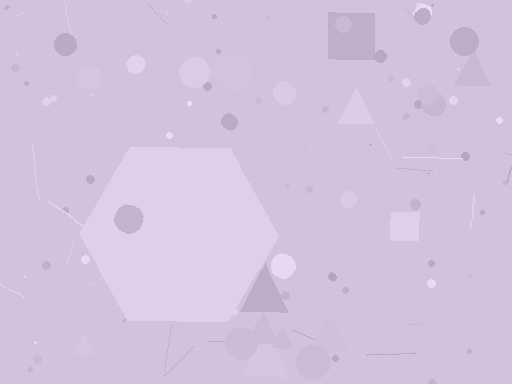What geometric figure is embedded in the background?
A hexagon is embedded in the background.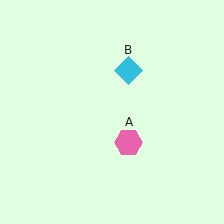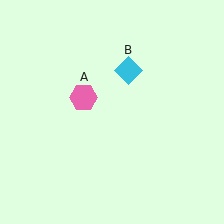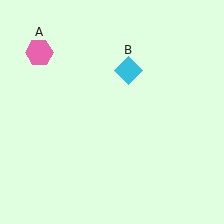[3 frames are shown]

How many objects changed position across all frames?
1 object changed position: pink hexagon (object A).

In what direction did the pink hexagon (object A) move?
The pink hexagon (object A) moved up and to the left.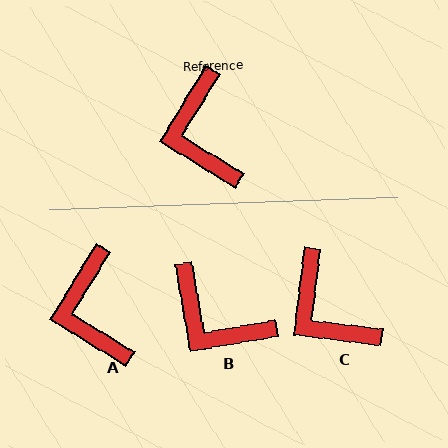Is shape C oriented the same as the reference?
No, it is off by about 24 degrees.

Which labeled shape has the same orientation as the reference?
A.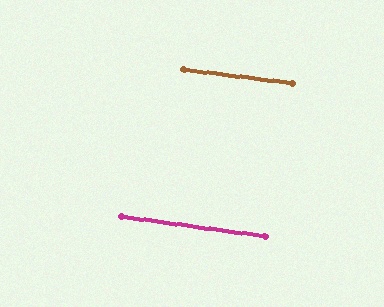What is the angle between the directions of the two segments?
Approximately 1 degree.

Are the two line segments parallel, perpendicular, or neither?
Parallel — their directions differ by only 0.8°.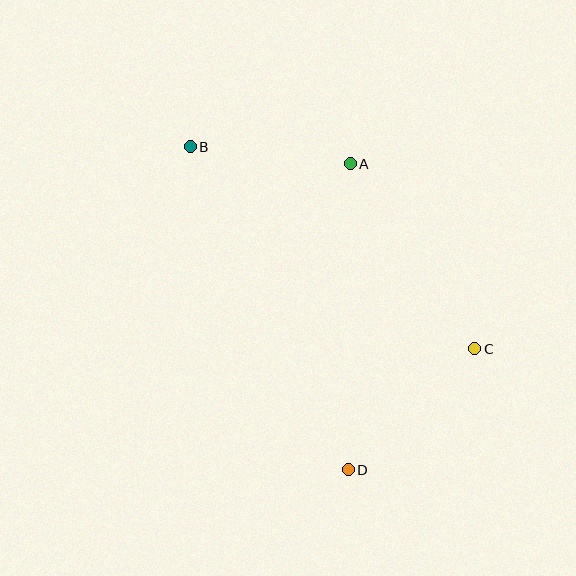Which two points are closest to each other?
Points A and B are closest to each other.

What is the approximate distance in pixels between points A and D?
The distance between A and D is approximately 306 pixels.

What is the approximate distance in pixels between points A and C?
The distance between A and C is approximately 223 pixels.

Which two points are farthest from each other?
Points B and D are farthest from each other.